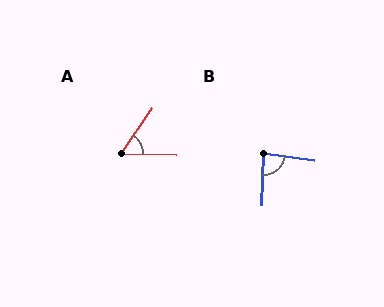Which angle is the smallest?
A, at approximately 57 degrees.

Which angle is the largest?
B, at approximately 84 degrees.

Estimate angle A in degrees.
Approximately 57 degrees.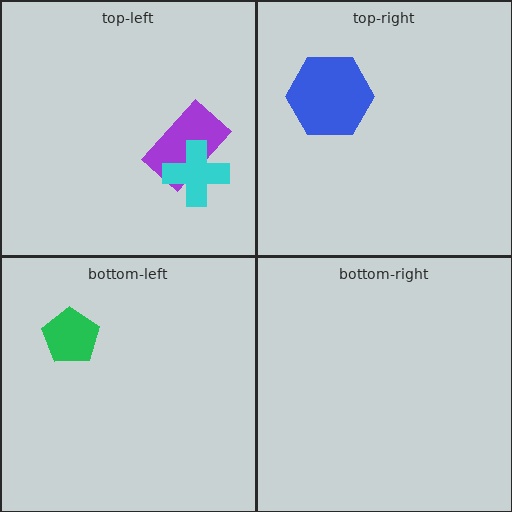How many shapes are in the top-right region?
1.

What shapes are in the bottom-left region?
The green pentagon.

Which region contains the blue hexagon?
The top-right region.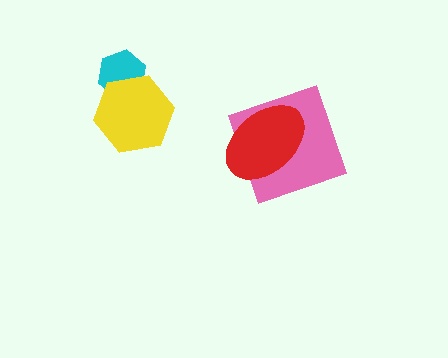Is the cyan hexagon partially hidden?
Yes, it is partially covered by another shape.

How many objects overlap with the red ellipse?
1 object overlaps with the red ellipse.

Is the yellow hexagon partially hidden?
No, no other shape covers it.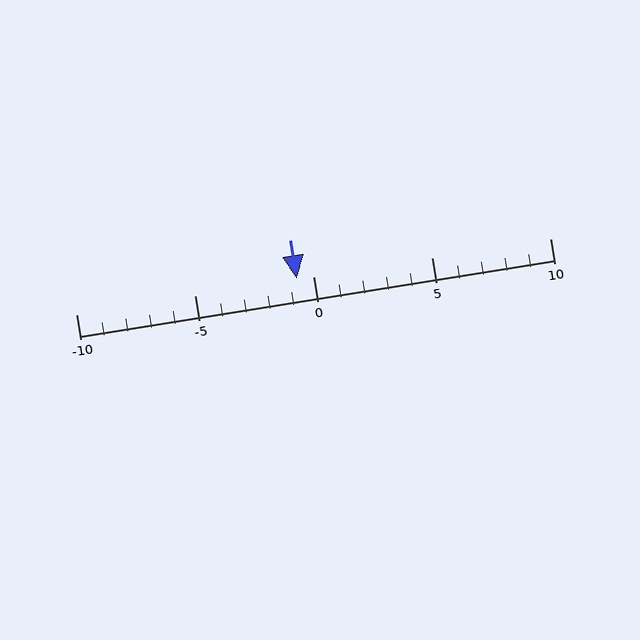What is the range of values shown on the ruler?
The ruler shows values from -10 to 10.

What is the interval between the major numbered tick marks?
The major tick marks are spaced 5 units apart.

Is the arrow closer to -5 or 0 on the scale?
The arrow is closer to 0.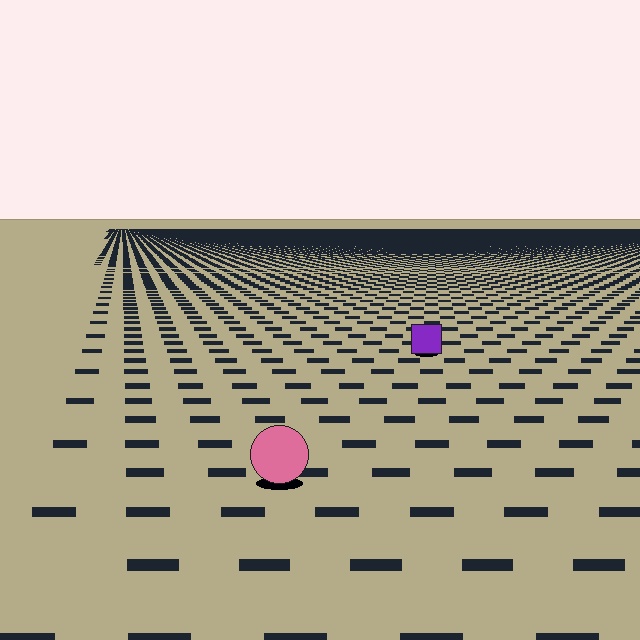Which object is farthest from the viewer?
The purple square is farthest from the viewer. It appears smaller and the ground texture around it is denser.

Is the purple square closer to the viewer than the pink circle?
No. The pink circle is closer — you can tell from the texture gradient: the ground texture is coarser near it.